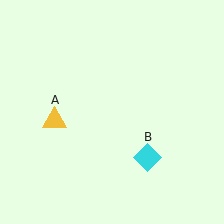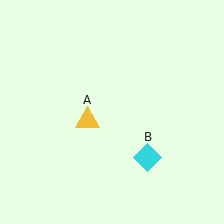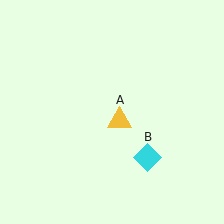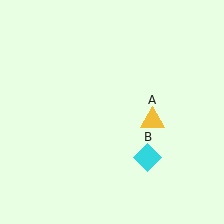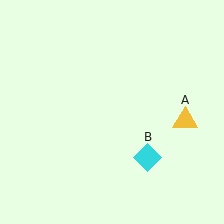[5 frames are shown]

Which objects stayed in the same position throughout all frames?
Cyan diamond (object B) remained stationary.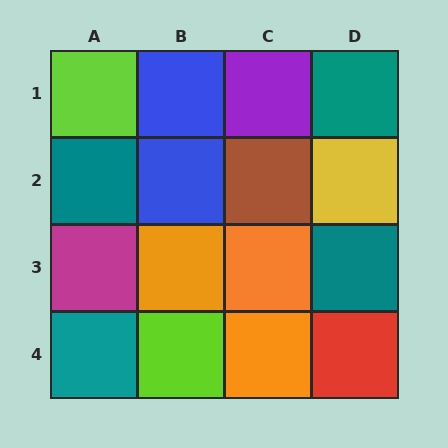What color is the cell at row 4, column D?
Red.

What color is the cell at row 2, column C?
Brown.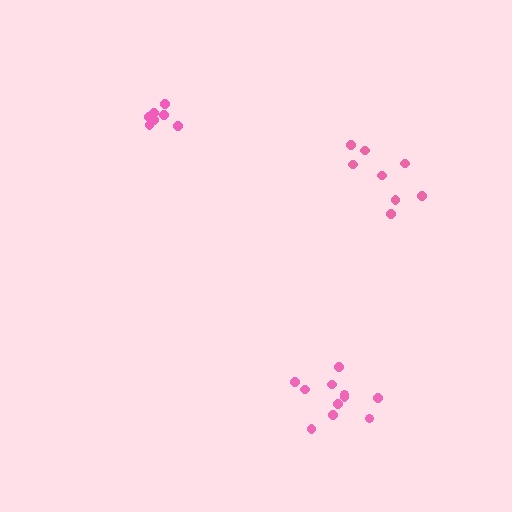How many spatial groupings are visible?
There are 3 spatial groupings.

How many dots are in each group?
Group 1: 8 dots, Group 2: 11 dots, Group 3: 8 dots (27 total).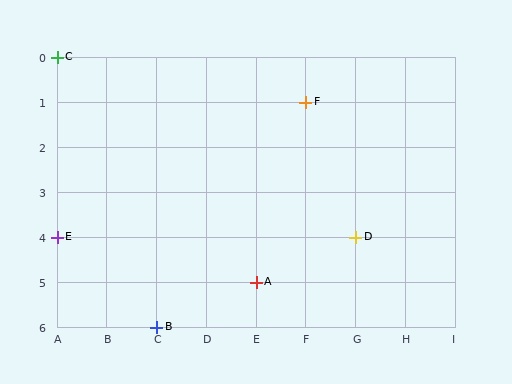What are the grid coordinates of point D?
Point D is at grid coordinates (G, 4).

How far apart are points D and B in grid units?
Points D and B are 4 columns and 2 rows apart (about 4.5 grid units diagonally).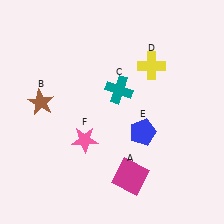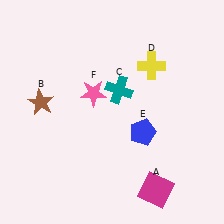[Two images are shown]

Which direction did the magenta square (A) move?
The magenta square (A) moved right.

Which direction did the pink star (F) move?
The pink star (F) moved up.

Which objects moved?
The objects that moved are: the magenta square (A), the pink star (F).